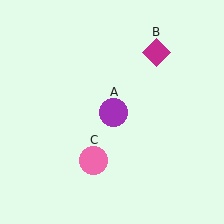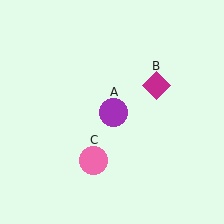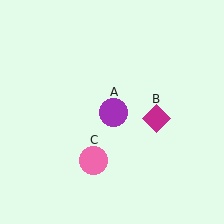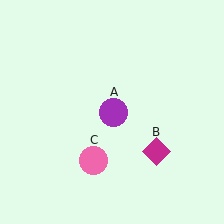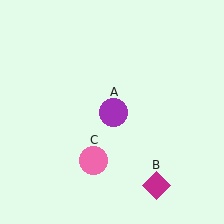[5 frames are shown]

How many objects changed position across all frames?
1 object changed position: magenta diamond (object B).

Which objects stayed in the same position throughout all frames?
Purple circle (object A) and pink circle (object C) remained stationary.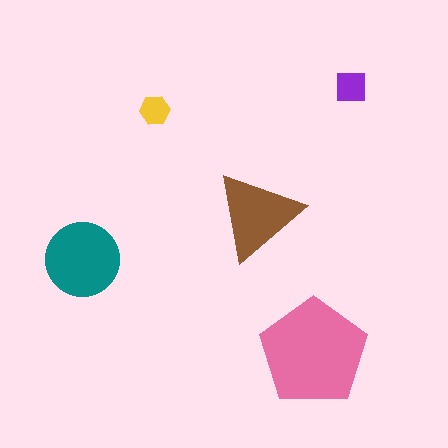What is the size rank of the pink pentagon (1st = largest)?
1st.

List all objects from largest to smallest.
The pink pentagon, the teal circle, the brown triangle, the purple square, the yellow hexagon.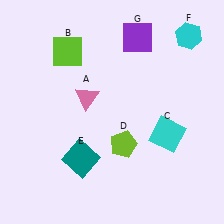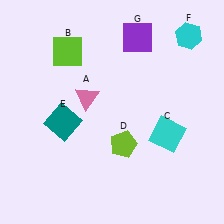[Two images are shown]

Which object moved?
The teal square (E) moved up.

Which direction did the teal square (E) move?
The teal square (E) moved up.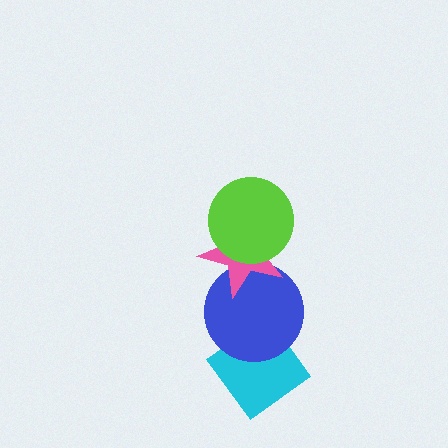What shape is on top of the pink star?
The lime circle is on top of the pink star.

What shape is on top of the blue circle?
The pink star is on top of the blue circle.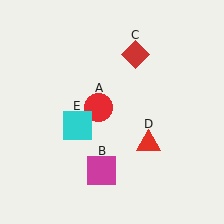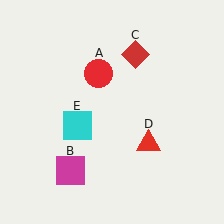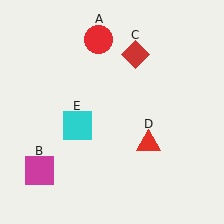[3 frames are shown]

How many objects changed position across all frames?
2 objects changed position: red circle (object A), magenta square (object B).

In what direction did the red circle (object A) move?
The red circle (object A) moved up.